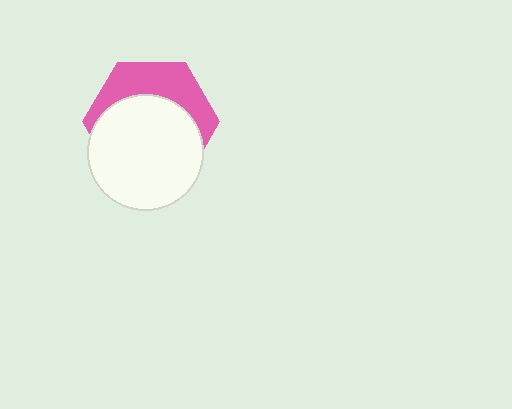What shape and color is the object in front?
The object in front is a white circle.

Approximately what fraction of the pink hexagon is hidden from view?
Roughly 62% of the pink hexagon is hidden behind the white circle.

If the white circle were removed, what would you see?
You would see the complete pink hexagon.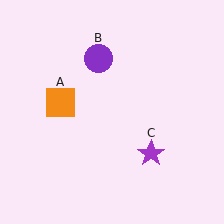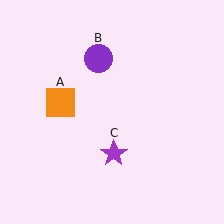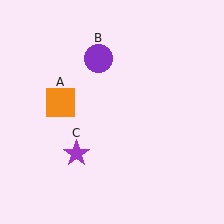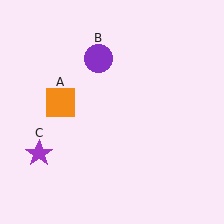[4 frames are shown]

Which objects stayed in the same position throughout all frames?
Orange square (object A) and purple circle (object B) remained stationary.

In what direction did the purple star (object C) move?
The purple star (object C) moved left.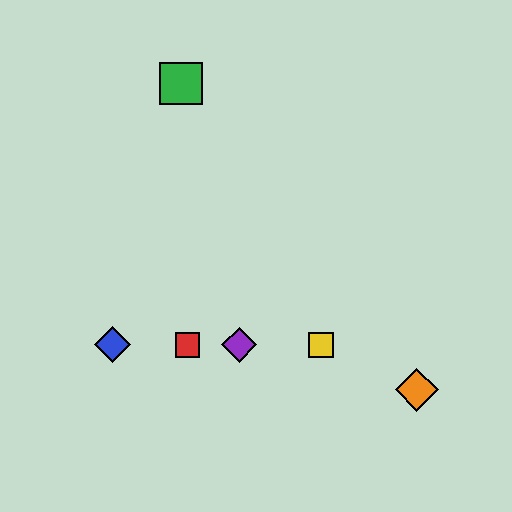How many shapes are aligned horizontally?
4 shapes (the red square, the blue diamond, the yellow square, the purple diamond) are aligned horizontally.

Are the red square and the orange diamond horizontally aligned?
No, the red square is at y≈345 and the orange diamond is at y≈390.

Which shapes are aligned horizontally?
The red square, the blue diamond, the yellow square, the purple diamond are aligned horizontally.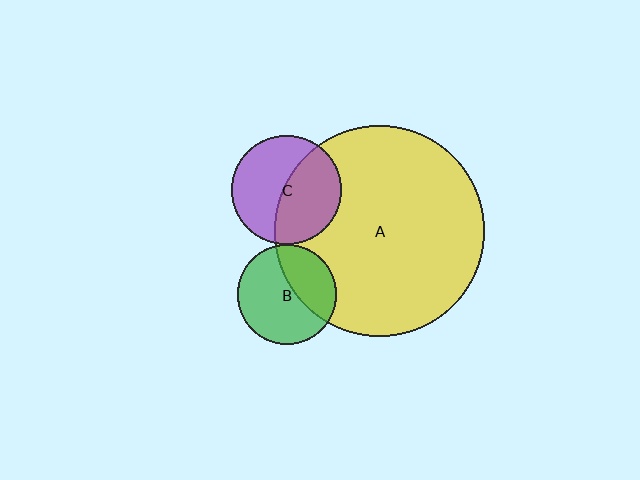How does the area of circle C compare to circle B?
Approximately 1.2 times.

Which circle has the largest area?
Circle A (yellow).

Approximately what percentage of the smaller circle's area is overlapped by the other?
Approximately 35%.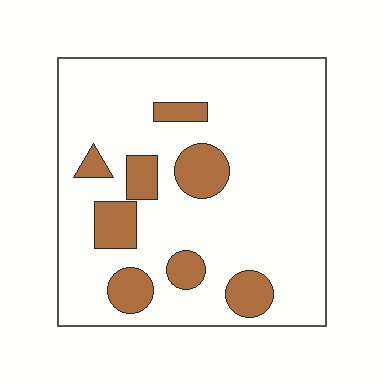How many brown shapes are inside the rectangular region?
8.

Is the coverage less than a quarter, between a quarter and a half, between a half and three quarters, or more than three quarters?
Less than a quarter.